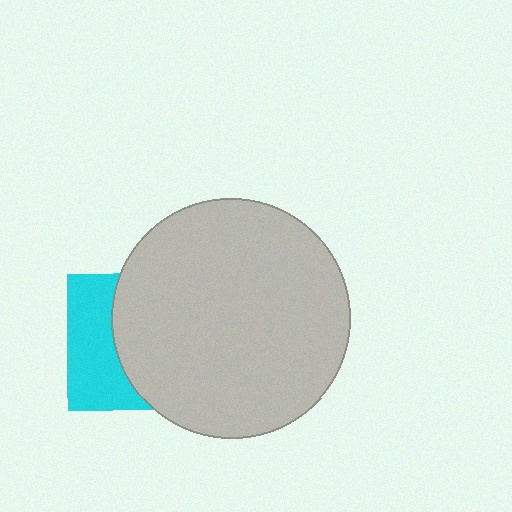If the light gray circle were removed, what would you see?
You would see the complete cyan square.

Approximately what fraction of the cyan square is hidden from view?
Roughly 61% of the cyan square is hidden behind the light gray circle.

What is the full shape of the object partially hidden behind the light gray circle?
The partially hidden object is a cyan square.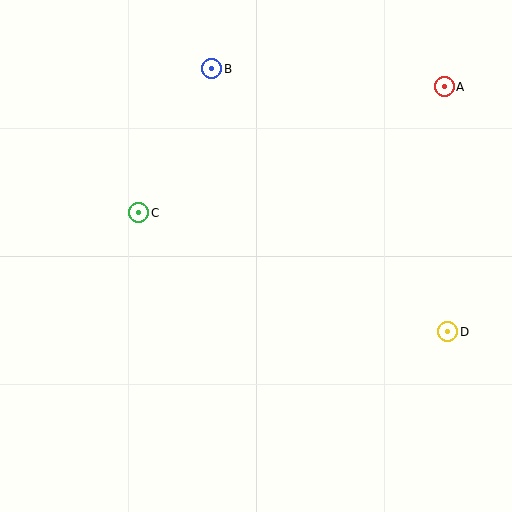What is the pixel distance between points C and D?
The distance between C and D is 331 pixels.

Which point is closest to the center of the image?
Point C at (139, 213) is closest to the center.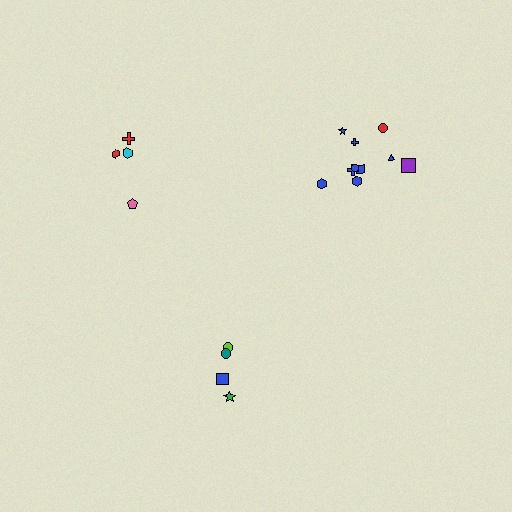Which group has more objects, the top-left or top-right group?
The top-right group.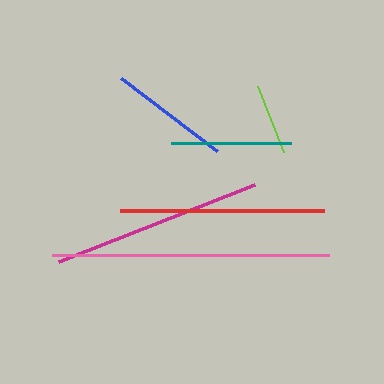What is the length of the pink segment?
The pink segment is approximately 277 pixels long.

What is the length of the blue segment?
The blue segment is approximately 120 pixels long.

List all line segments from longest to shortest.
From longest to shortest: pink, magenta, red, blue, teal, lime.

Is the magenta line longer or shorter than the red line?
The magenta line is longer than the red line.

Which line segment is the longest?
The pink line is the longest at approximately 277 pixels.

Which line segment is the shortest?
The lime line is the shortest at approximately 72 pixels.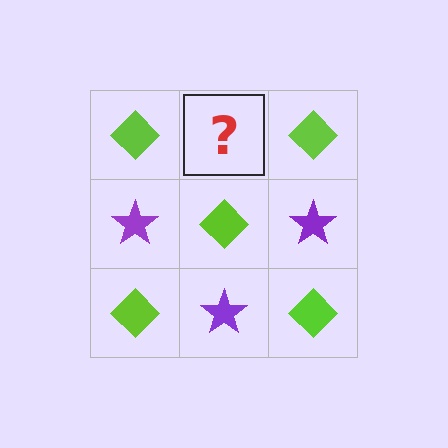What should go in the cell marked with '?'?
The missing cell should contain a purple star.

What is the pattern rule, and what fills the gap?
The rule is that it alternates lime diamond and purple star in a checkerboard pattern. The gap should be filled with a purple star.